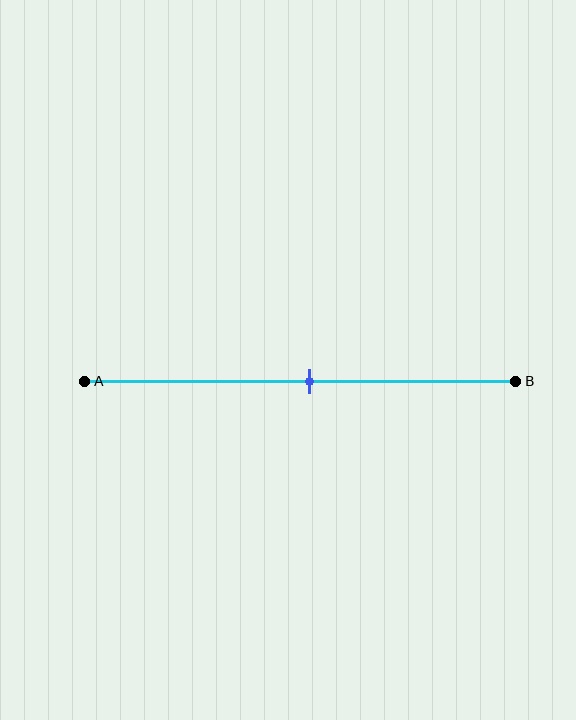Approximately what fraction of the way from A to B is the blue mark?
The blue mark is approximately 50% of the way from A to B.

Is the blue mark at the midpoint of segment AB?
Yes, the mark is approximately at the midpoint.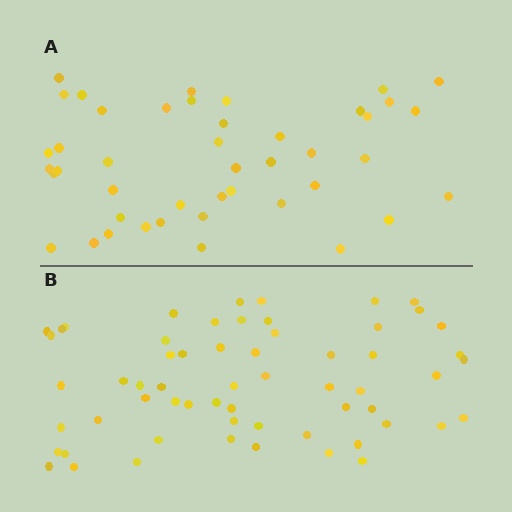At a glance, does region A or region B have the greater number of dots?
Region B (the bottom region) has more dots.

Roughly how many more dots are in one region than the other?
Region B has approximately 15 more dots than region A.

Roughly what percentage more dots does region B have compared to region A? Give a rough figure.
About 35% more.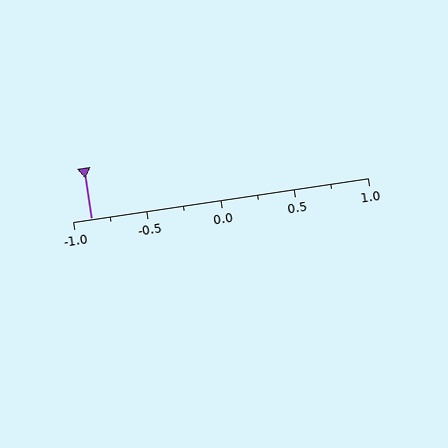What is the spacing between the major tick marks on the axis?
The major ticks are spaced 0.5 apart.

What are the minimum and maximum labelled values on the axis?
The axis runs from -1.0 to 1.0.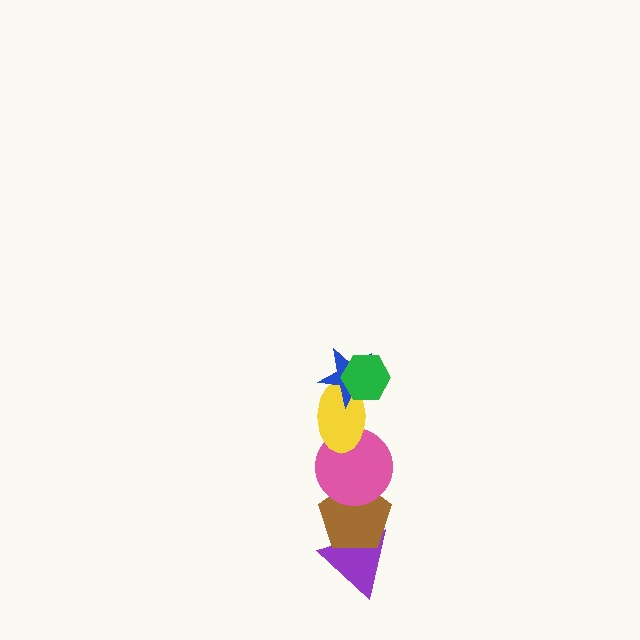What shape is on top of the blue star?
The green hexagon is on top of the blue star.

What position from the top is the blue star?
The blue star is 2nd from the top.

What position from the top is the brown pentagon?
The brown pentagon is 5th from the top.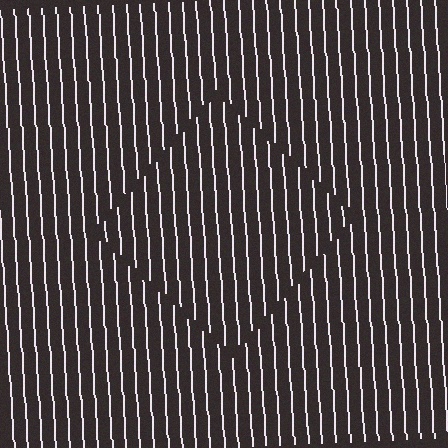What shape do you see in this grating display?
An illusory square. The interior of the shape contains the same grating, shifted by half a period — the contour is defined by the phase discontinuity where line-ends from the inner and outer gratings abut.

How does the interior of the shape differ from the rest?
The interior of the shape contains the same grating, shifted by half a period — the contour is defined by the phase discontinuity where line-ends from the inner and outer gratings abut.